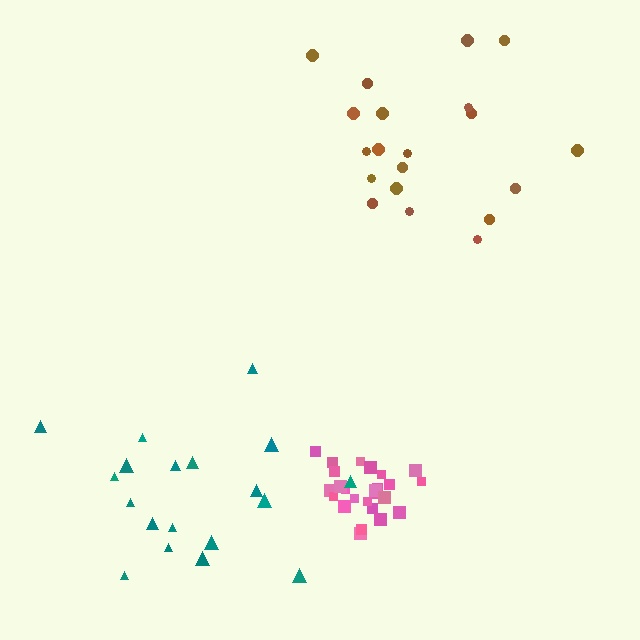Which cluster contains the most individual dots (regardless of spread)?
Pink (25).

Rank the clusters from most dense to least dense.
pink, brown, teal.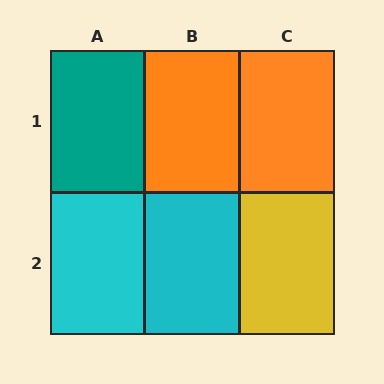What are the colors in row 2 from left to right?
Cyan, cyan, yellow.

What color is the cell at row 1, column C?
Orange.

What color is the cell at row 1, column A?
Teal.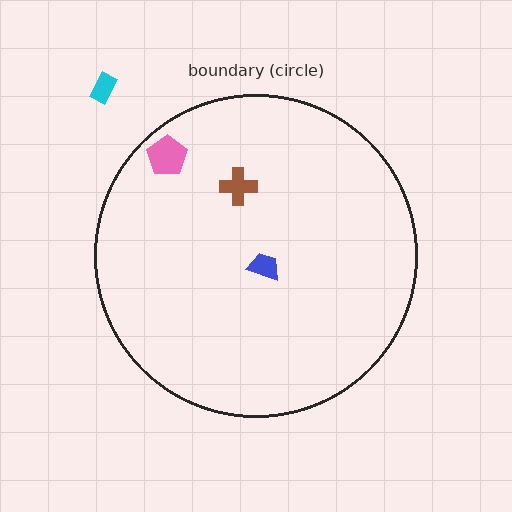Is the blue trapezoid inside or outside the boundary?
Inside.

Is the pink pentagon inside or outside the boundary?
Inside.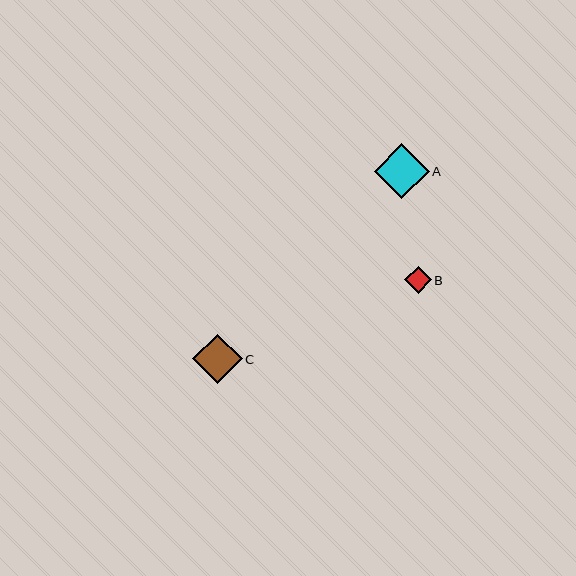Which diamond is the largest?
Diamond A is the largest with a size of approximately 55 pixels.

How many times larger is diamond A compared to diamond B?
Diamond A is approximately 2.1 times the size of diamond B.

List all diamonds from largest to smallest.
From largest to smallest: A, C, B.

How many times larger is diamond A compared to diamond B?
Diamond A is approximately 2.1 times the size of diamond B.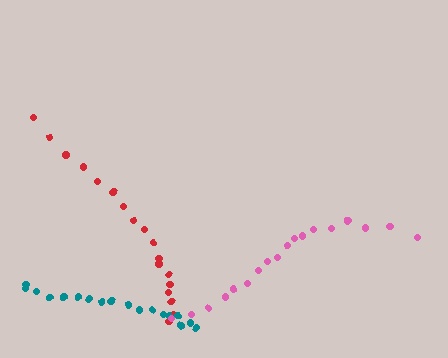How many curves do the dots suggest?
There are 3 distinct paths.